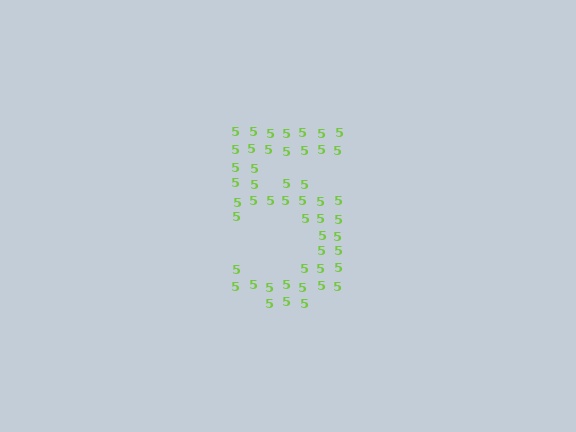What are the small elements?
The small elements are digit 5's.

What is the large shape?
The large shape is the digit 5.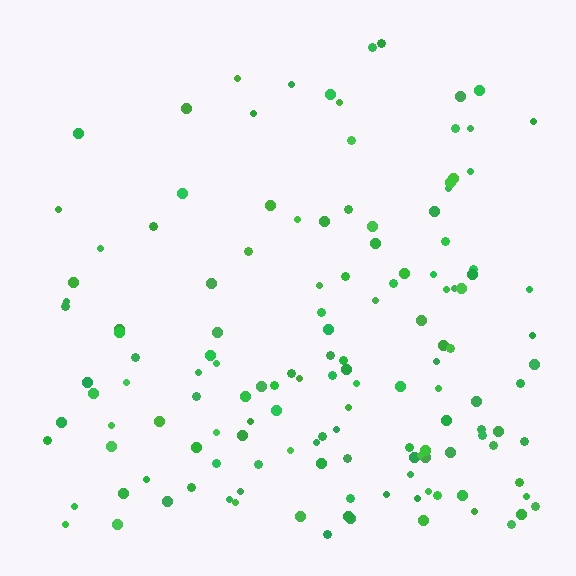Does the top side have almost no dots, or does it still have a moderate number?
Still a moderate number, just noticeably fewer than the bottom.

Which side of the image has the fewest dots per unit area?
The top.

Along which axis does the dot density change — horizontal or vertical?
Vertical.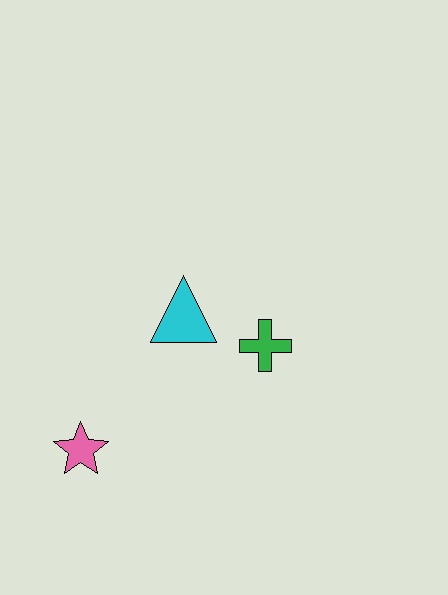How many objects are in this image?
There are 3 objects.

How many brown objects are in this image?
There are no brown objects.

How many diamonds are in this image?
There are no diamonds.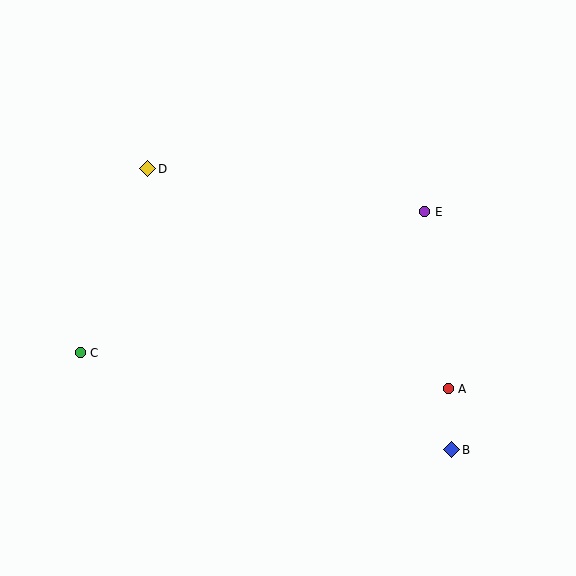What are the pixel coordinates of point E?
Point E is at (425, 212).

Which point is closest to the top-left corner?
Point D is closest to the top-left corner.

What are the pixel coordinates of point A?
Point A is at (448, 389).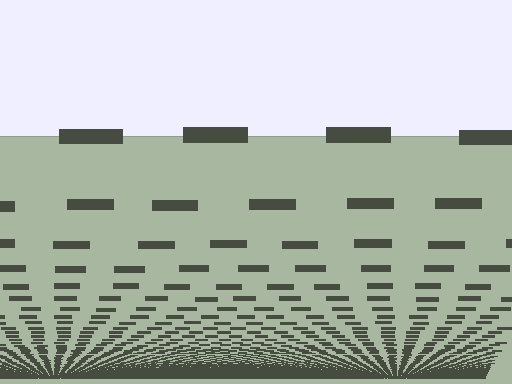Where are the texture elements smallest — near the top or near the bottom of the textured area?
Near the bottom.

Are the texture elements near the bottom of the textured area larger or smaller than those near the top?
Smaller. The gradient is inverted — elements near the bottom are smaller and denser.